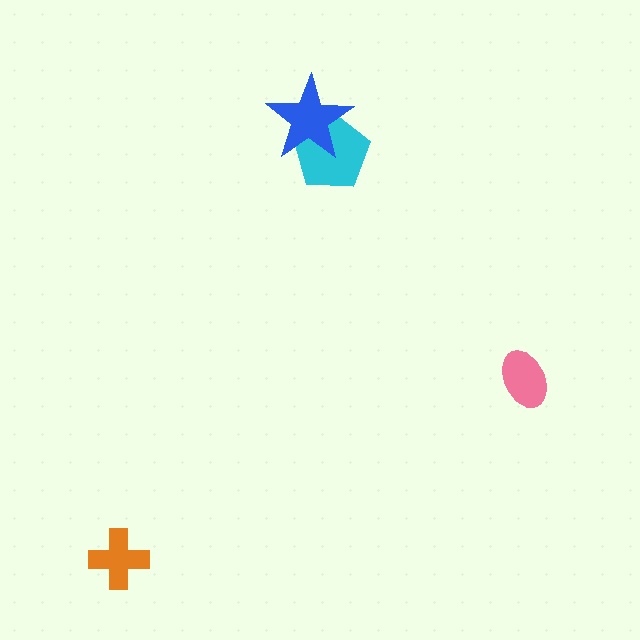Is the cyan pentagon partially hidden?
Yes, it is partially covered by another shape.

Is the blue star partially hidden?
No, no other shape covers it.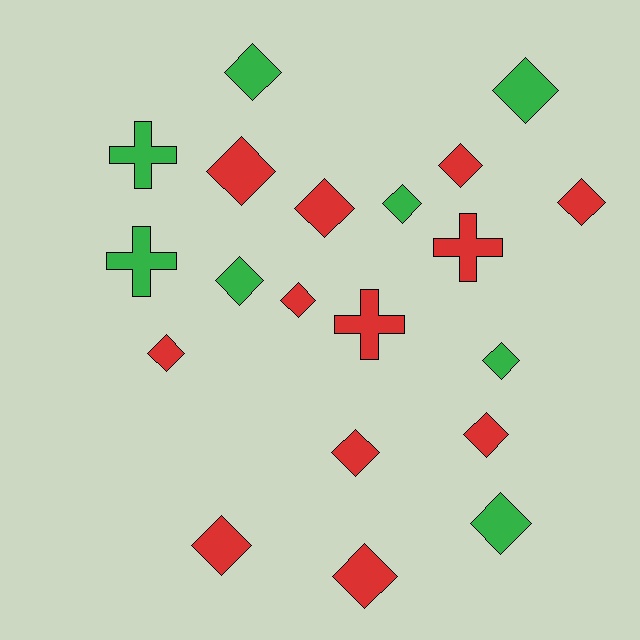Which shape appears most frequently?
Diamond, with 16 objects.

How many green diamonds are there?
There are 6 green diamonds.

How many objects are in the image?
There are 20 objects.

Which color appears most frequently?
Red, with 12 objects.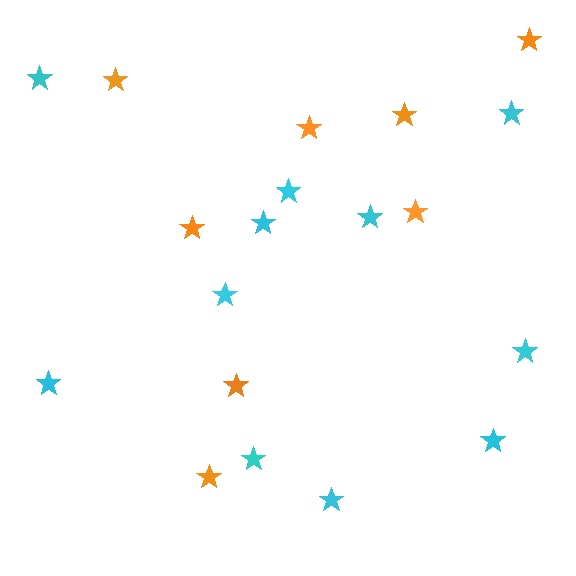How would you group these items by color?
There are 2 groups: one group of cyan stars (11) and one group of orange stars (8).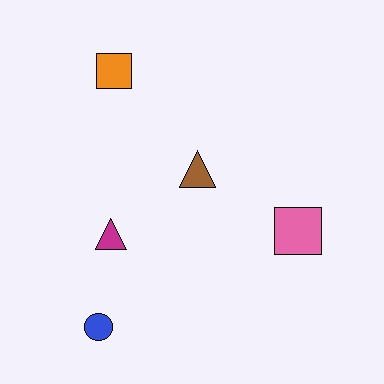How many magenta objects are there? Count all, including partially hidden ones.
There is 1 magenta object.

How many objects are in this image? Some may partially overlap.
There are 5 objects.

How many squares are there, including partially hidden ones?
There are 2 squares.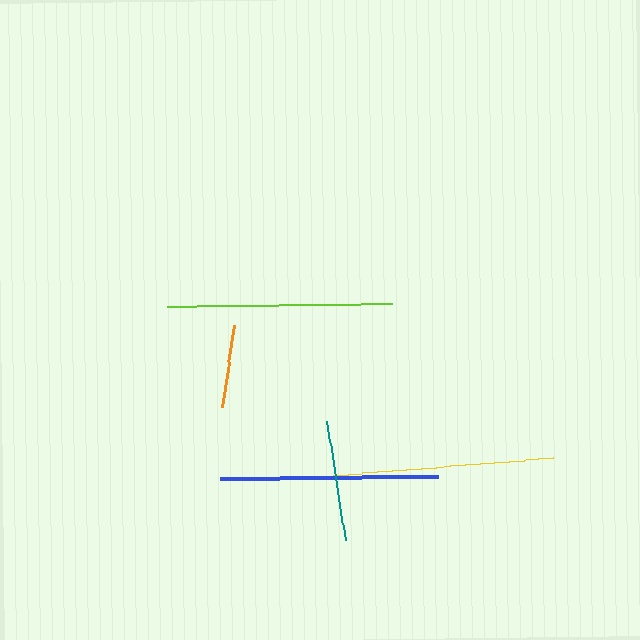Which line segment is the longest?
The lime line is the longest at approximately 225 pixels.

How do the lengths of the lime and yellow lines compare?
The lime and yellow lines are approximately the same length.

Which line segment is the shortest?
The orange line is the shortest at approximately 83 pixels.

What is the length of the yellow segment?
The yellow segment is approximately 220 pixels long.